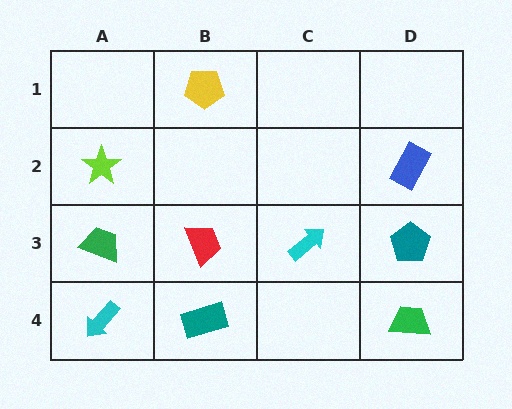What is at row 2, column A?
A lime star.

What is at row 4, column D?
A green trapezoid.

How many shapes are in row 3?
4 shapes.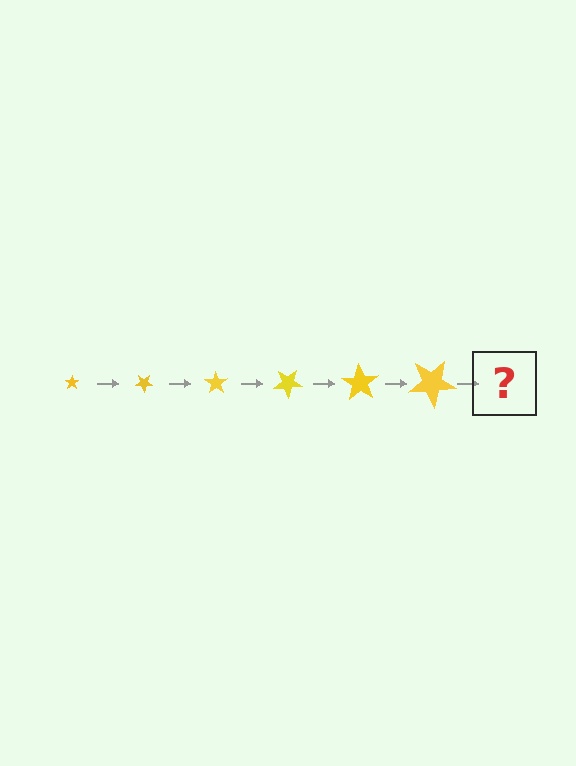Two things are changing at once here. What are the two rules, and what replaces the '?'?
The two rules are that the star grows larger each step and it rotates 35 degrees each step. The '?' should be a star, larger than the previous one and rotated 210 degrees from the start.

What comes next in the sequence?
The next element should be a star, larger than the previous one and rotated 210 degrees from the start.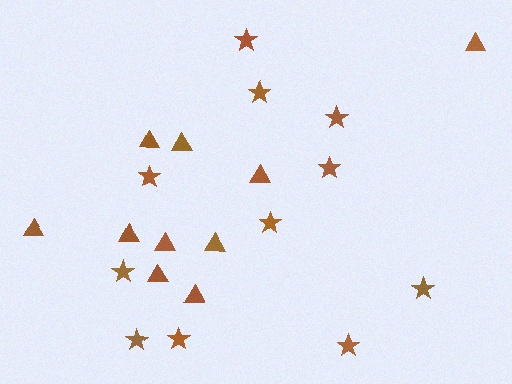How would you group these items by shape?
There are 2 groups: one group of stars (11) and one group of triangles (10).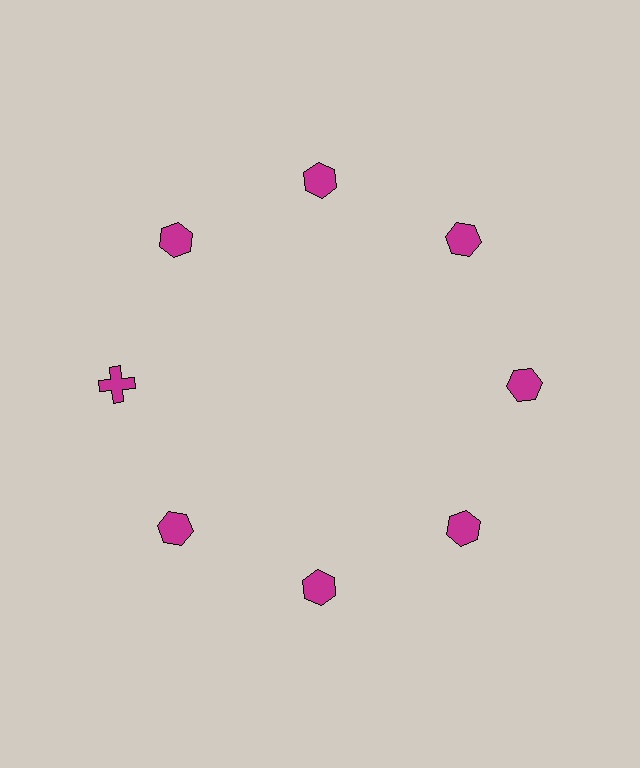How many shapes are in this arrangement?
There are 8 shapes arranged in a ring pattern.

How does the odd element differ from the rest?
It has a different shape: cross instead of hexagon.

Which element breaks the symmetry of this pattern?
The magenta cross at roughly the 9 o'clock position breaks the symmetry. All other shapes are magenta hexagons.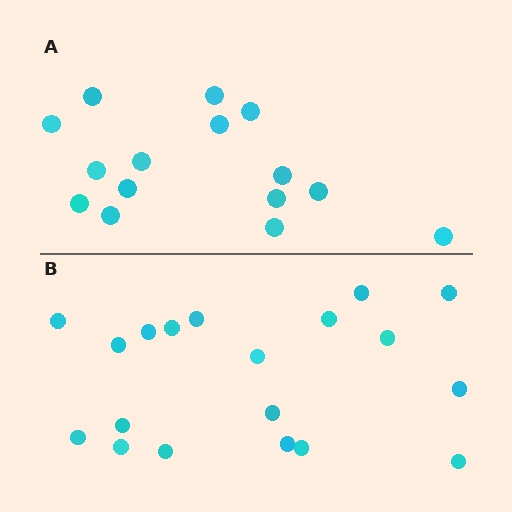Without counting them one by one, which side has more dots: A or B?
Region B (the bottom region) has more dots.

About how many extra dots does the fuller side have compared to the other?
Region B has about 4 more dots than region A.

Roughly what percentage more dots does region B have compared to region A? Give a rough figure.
About 25% more.